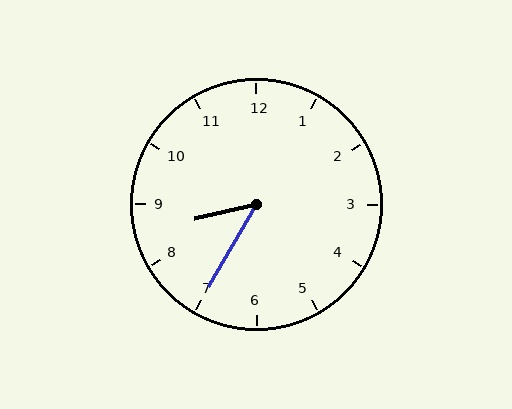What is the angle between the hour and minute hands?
Approximately 48 degrees.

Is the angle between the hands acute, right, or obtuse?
It is acute.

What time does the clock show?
8:35.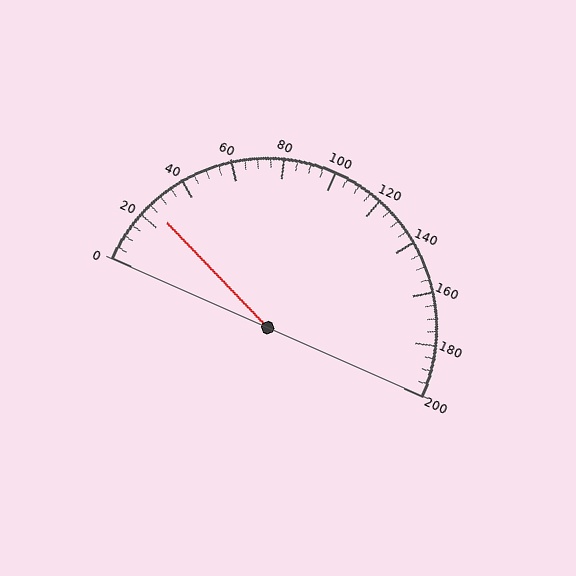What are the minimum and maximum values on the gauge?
The gauge ranges from 0 to 200.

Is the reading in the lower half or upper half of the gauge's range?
The reading is in the lower half of the range (0 to 200).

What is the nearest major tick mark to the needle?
The nearest major tick mark is 20.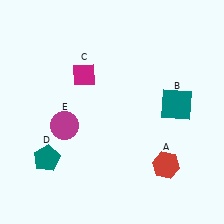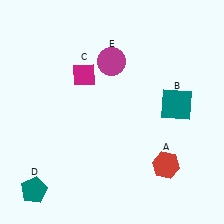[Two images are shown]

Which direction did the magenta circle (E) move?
The magenta circle (E) moved up.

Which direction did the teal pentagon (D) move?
The teal pentagon (D) moved down.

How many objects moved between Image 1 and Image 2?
2 objects moved between the two images.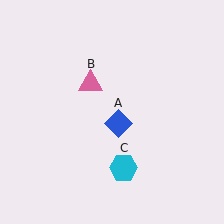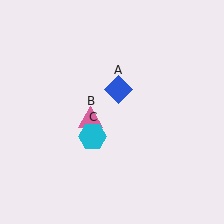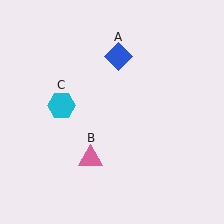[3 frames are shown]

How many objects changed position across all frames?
3 objects changed position: blue diamond (object A), pink triangle (object B), cyan hexagon (object C).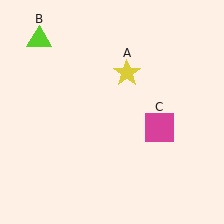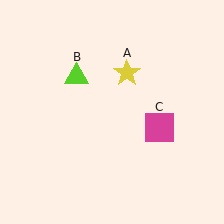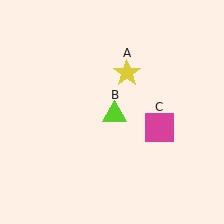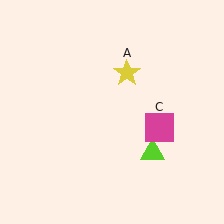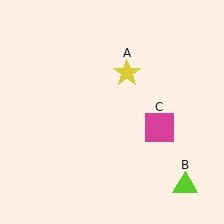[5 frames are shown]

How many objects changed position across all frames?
1 object changed position: lime triangle (object B).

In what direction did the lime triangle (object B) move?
The lime triangle (object B) moved down and to the right.